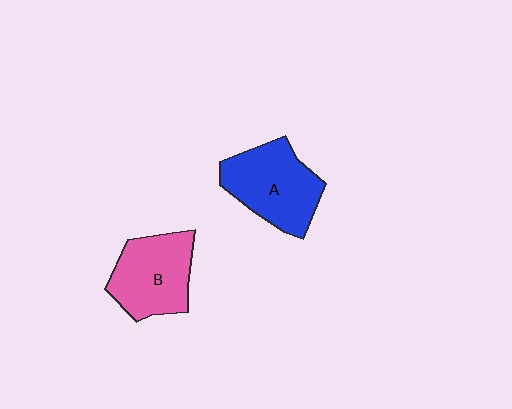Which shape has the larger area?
Shape A (blue).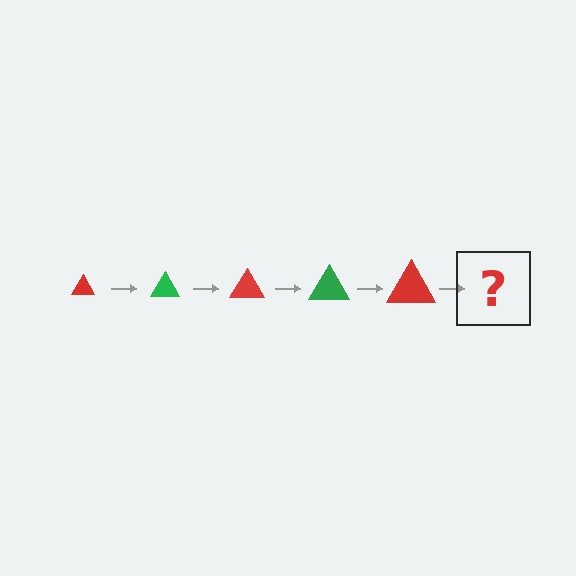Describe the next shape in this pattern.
It should be a green triangle, larger than the previous one.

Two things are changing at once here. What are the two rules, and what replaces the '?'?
The two rules are that the triangle grows larger each step and the color cycles through red and green. The '?' should be a green triangle, larger than the previous one.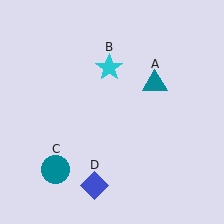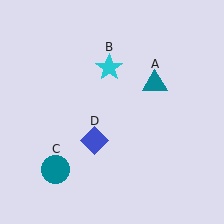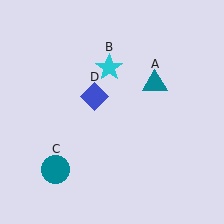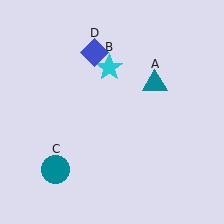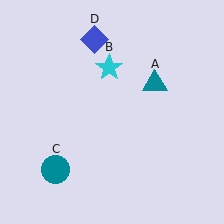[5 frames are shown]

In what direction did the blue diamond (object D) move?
The blue diamond (object D) moved up.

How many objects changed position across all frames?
1 object changed position: blue diamond (object D).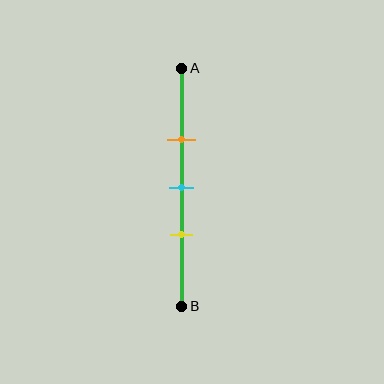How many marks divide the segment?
There are 3 marks dividing the segment.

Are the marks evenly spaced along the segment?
Yes, the marks are approximately evenly spaced.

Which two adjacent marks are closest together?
The cyan and yellow marks are the closest adjacent pair.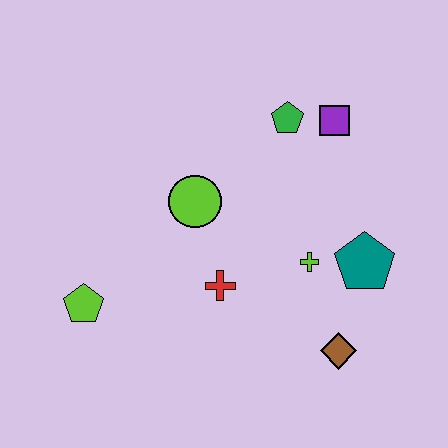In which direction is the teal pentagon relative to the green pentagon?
The teal pentagon is below the green pentagon.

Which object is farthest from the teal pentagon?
The lime pentagon is farthest from the teal pentagon.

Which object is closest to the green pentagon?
The purple square is closest to the green pentagon.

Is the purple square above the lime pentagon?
Yes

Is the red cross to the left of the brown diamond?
Yes